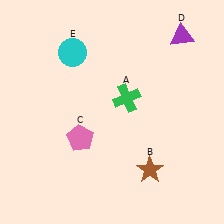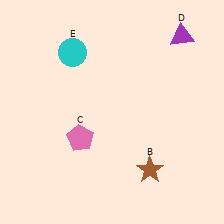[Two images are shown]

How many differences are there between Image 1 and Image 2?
There is 1 difference between the two images.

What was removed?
The green cross (A) was removed in Image 2.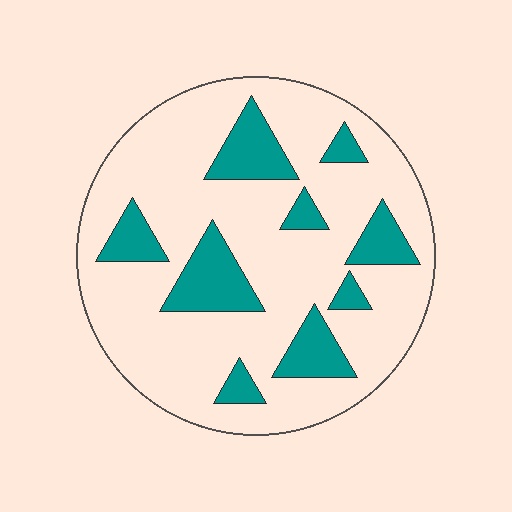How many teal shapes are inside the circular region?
9.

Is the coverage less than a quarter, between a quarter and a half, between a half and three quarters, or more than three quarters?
Less than a quarter.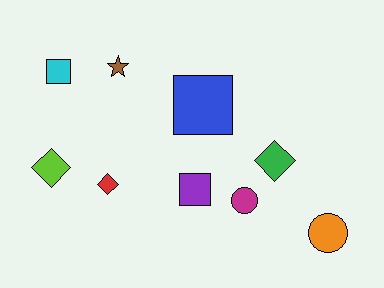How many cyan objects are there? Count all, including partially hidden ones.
There is 1 cyan object.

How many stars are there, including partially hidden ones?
There is 1 star.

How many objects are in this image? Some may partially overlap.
There are 9 objects.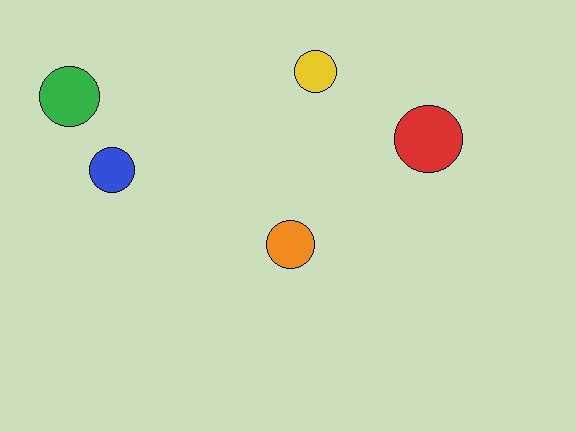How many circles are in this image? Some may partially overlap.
There are 5 circles.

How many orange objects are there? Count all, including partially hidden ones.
There is 1 orange object.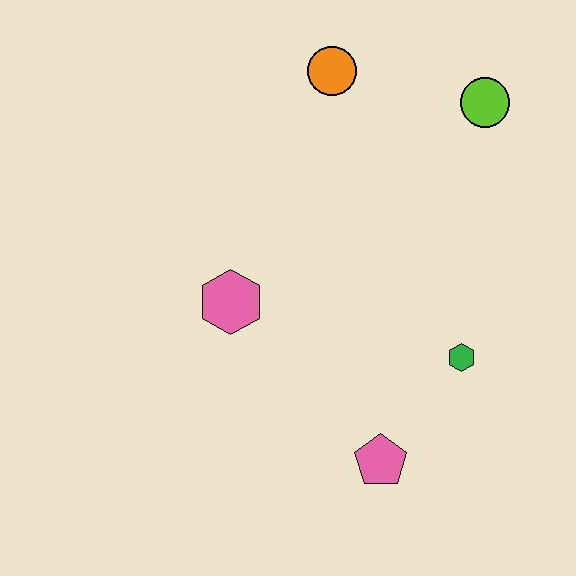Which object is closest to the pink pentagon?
The green hexagon is closest to the pink pentagon.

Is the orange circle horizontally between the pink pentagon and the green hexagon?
No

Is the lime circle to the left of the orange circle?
No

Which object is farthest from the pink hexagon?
The lime circle is farthest from the pink hexagon.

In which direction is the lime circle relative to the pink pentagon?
The lime circle is above the pink pentagon.